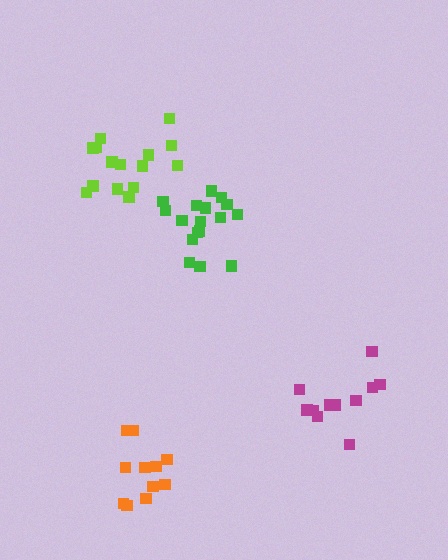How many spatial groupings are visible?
There are 4 spatial groupings.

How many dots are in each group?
Group 1: 11 dots, Group 2: 15 dots, Group 3: 17 dots, Group 4: 11 dots (54 total).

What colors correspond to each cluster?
The clusters are colored: orange, lime, green, magenta.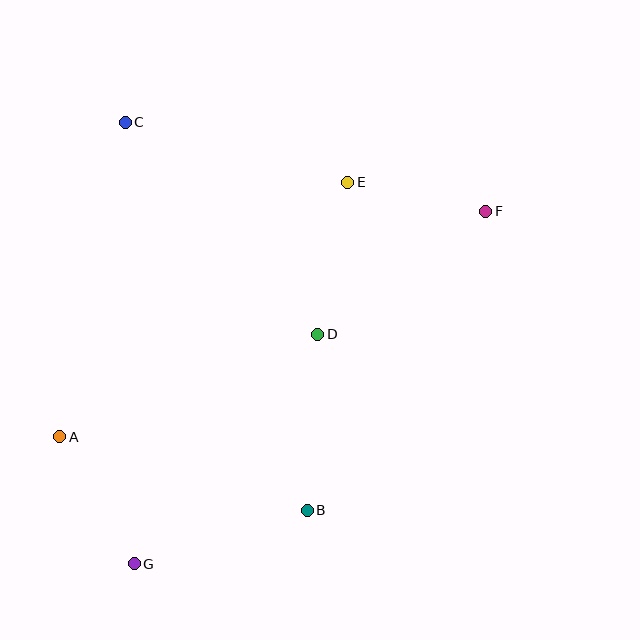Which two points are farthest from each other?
Points F and G are farthest from each other.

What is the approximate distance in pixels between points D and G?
The distance between D and G is approximately 294 pixels.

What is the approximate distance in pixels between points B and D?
The distance between B and D is approximately 176 pixels.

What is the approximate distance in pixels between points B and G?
The distance between B and G is approximately 181 pixels.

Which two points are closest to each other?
Points E and F are closest to each other.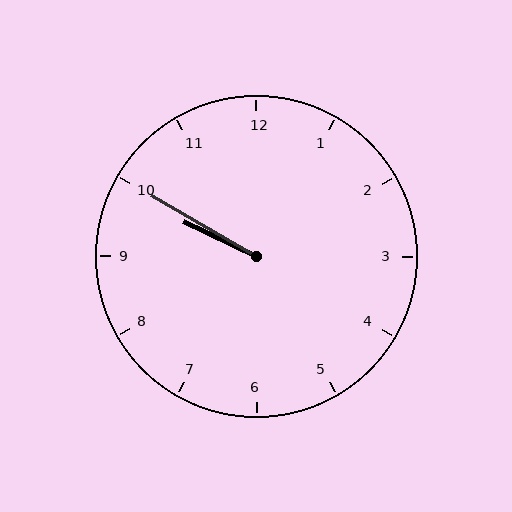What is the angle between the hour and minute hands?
Approximately 5 degrees.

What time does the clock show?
9:50.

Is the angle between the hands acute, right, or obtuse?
It is acute.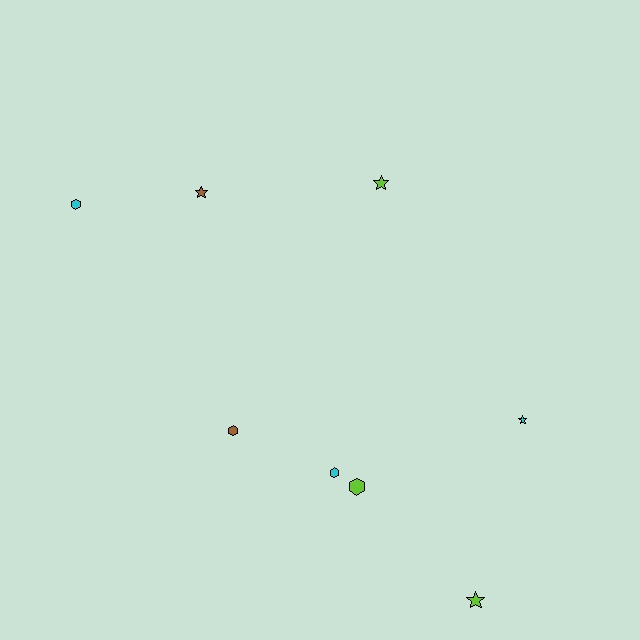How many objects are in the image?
There are 8 objects.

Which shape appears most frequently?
Star, with 4 objects.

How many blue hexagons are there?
There are no blue hexagons.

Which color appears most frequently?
Lime, with 3 objects.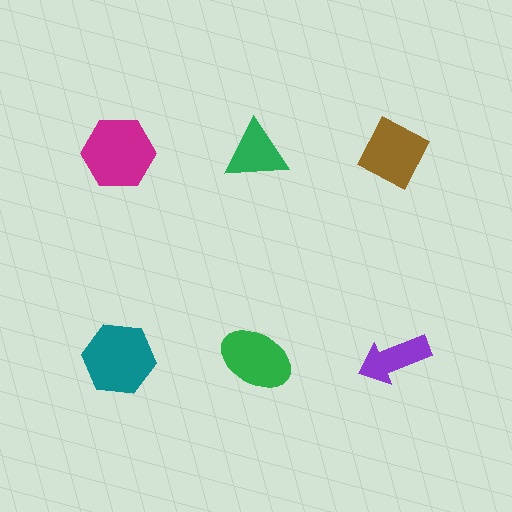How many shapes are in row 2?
3 shapes.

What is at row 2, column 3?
A purple arrow.